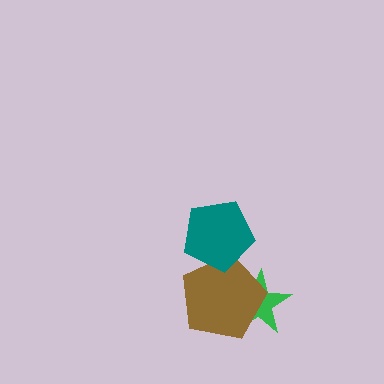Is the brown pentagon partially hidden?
Yes, it is partially covered by another shape.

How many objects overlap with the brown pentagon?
2 objects overlap with the brown pentagon.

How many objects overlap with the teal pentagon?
1 object overlaps with the teal pentagon.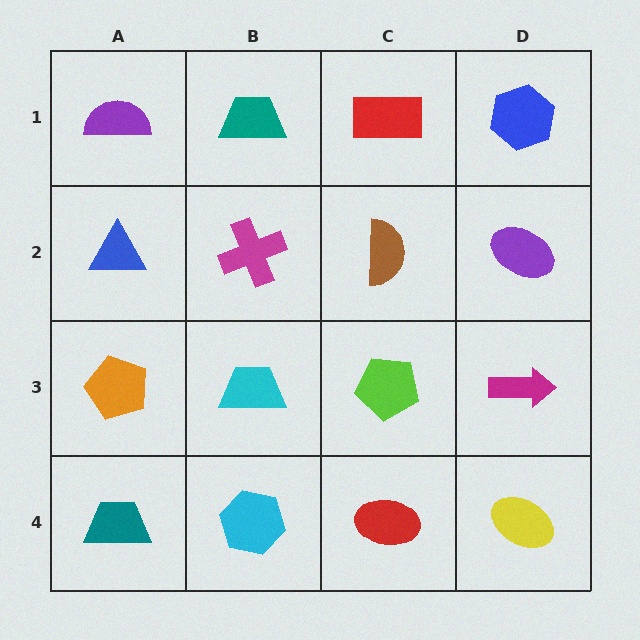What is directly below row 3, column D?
A yellow ellipse.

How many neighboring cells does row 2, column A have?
3.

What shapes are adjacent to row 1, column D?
A purple ellipse (row 2, column D), a red rectangle (row 1, column C).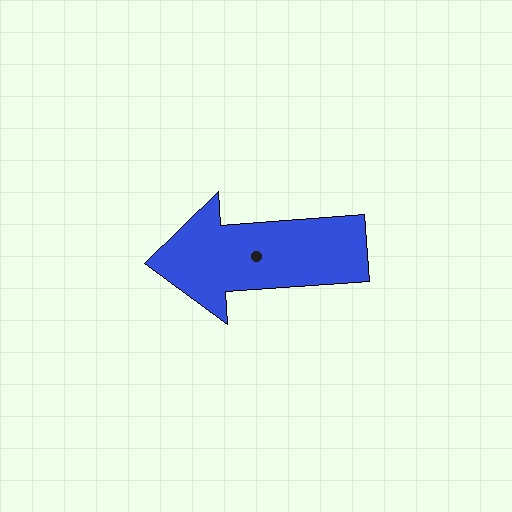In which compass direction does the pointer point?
West.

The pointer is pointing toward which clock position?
Roughly 9 o'clock.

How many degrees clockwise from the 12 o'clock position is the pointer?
Approximately 266 degrees.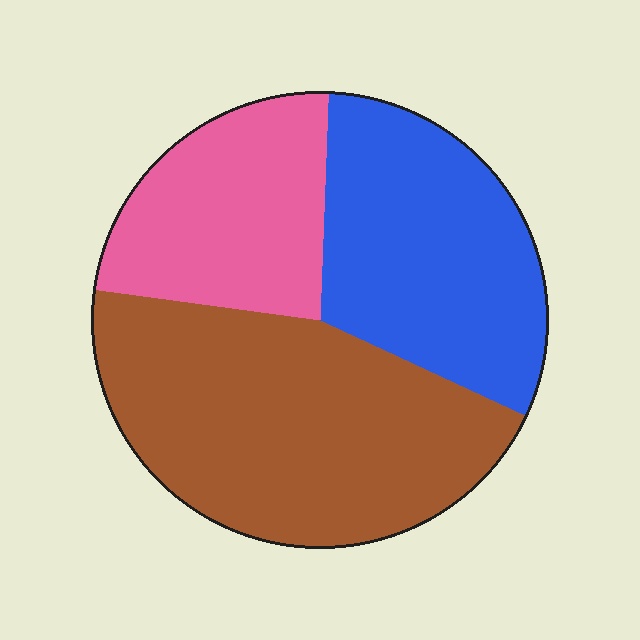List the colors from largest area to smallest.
From largest to smallest: brown, blue, pink.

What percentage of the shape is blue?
Blue covers 31% of the shape.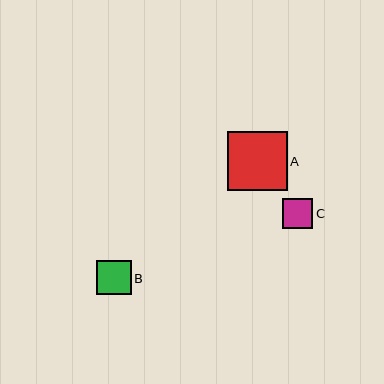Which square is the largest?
Square A is the largest with a size of approximately 59 pixels.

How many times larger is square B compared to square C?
Square B is approximately 1.1 times the size of square C.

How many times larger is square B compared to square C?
Square B is approximately 1.1 times the size of square C.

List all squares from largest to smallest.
From largest to smallest: A, B, C.